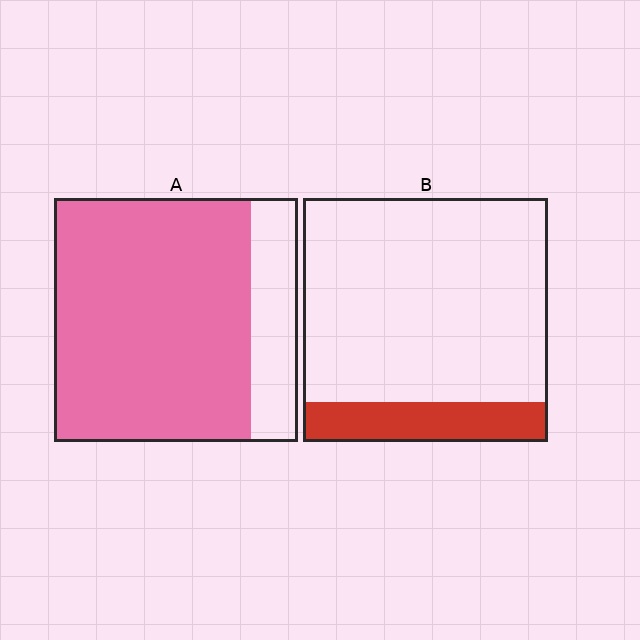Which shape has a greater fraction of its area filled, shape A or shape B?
Shape A.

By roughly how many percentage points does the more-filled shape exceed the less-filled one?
By roughly 65 percentage points (A over B).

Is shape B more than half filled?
No.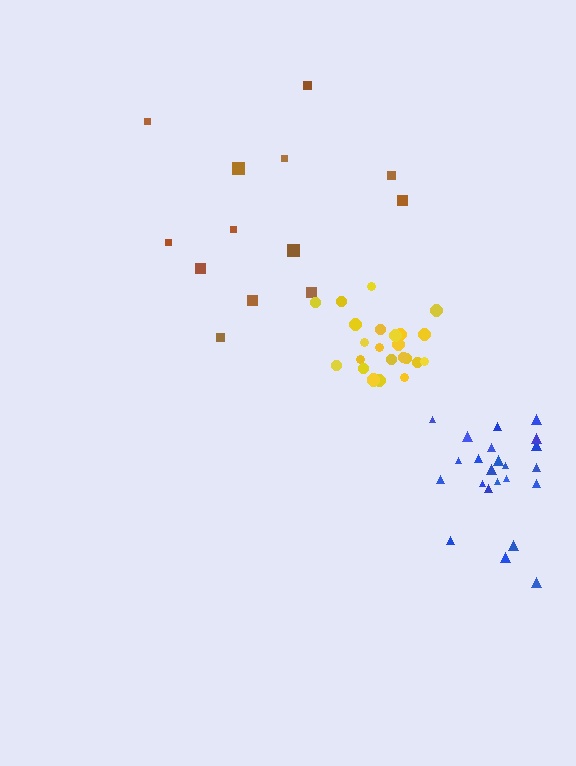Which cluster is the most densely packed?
Yellow.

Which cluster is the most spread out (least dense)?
Brown.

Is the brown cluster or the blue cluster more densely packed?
Blue.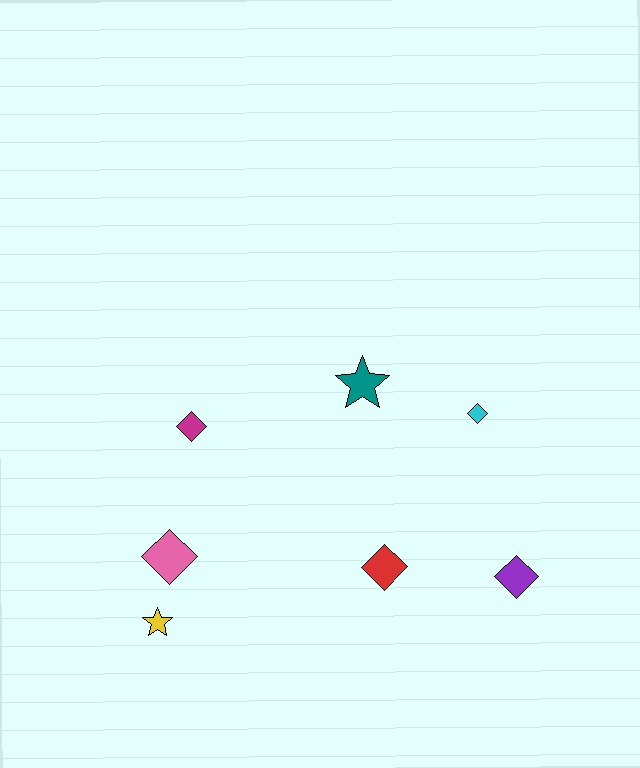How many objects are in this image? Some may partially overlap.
There are 7 objects.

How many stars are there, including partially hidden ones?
There are 2 stars.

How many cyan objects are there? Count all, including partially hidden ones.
There is 1 cyan object.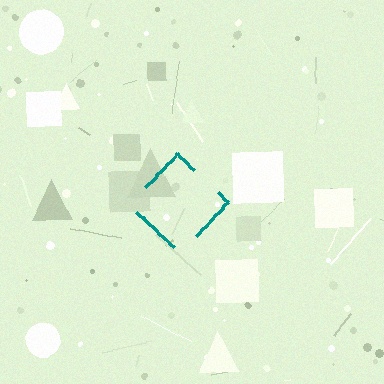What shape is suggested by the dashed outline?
The dashed outline suggests a diamond.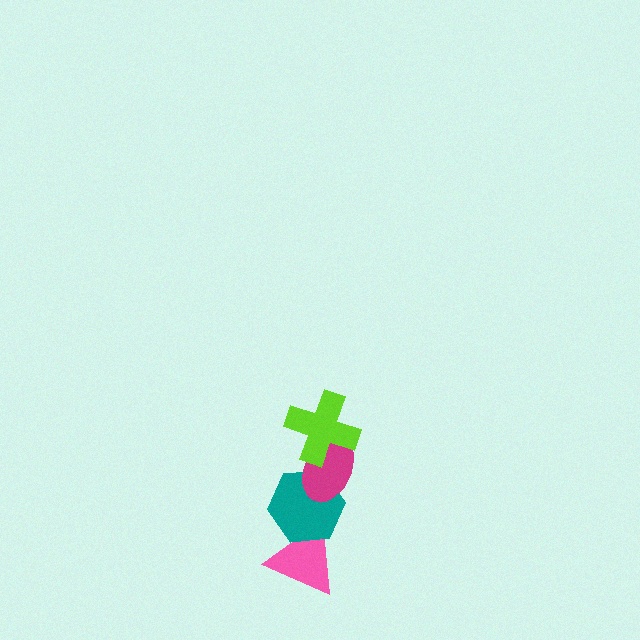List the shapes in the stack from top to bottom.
From top to bottom: the lime cross, the magenta ellipse, the teal hexagon, the pink triangle.